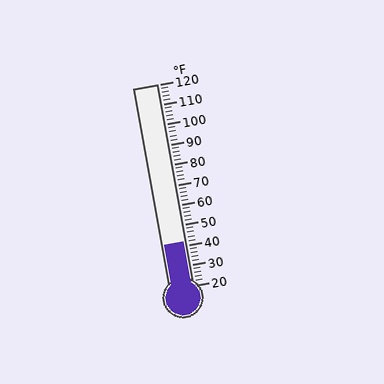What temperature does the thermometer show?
The thermometer shows approximately 42°F.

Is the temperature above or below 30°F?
The temperature is above 30°F.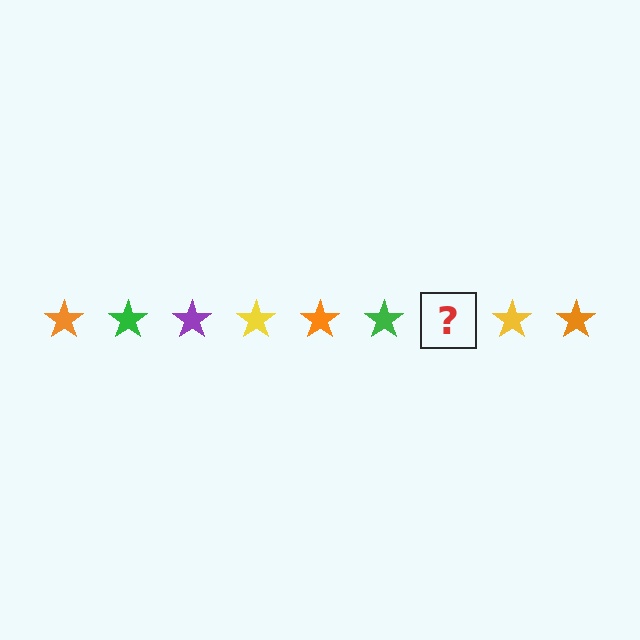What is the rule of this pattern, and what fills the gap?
The rule is that the pattern cycles through orange, green, purple, yellow stars. The gap should be filled with a purple star.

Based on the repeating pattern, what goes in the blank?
The blank should be a purple star.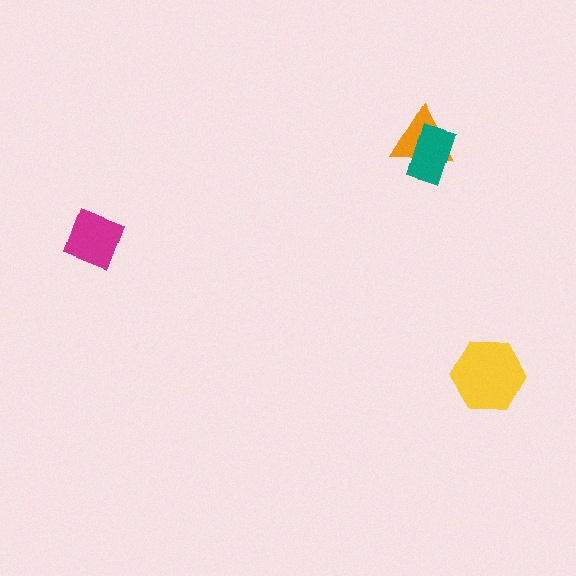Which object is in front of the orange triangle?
The teal rectangle is in front of the orange triangle.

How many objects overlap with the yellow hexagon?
0 objects overlap with the yellow hexagon.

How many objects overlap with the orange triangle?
1 object overlaps with the orange triangle.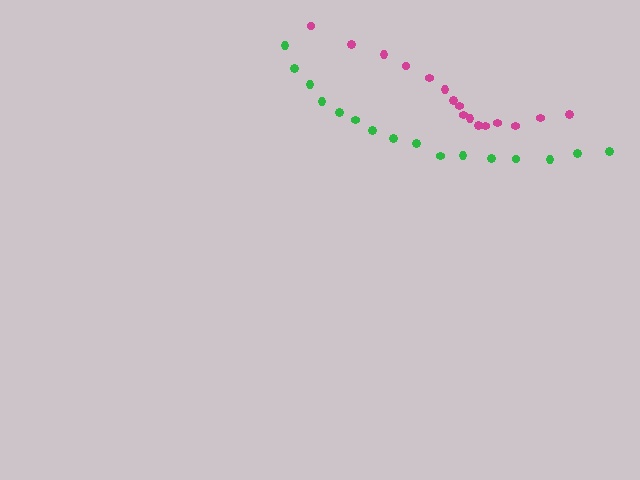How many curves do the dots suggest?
There are 2 distinct paths.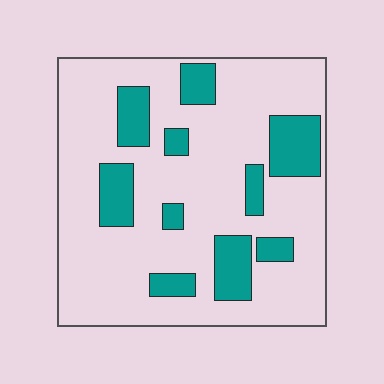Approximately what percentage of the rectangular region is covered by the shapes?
Approximately 20%.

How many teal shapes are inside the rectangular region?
10.